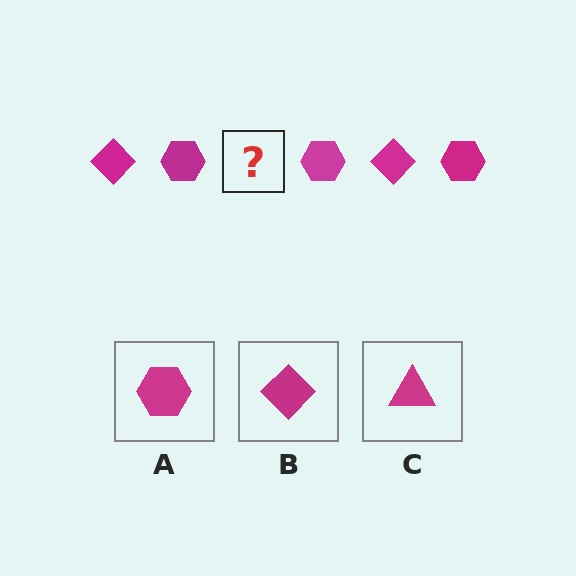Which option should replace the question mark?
Option B.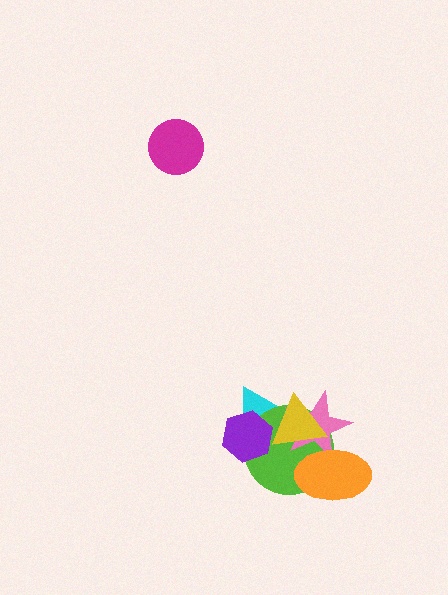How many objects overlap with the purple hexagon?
3 objects overlap with the purple hexagon.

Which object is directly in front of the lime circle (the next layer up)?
The pink star is directly in front of the lime circle.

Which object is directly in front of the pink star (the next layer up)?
The yellow triangle is directly in front of the pink star.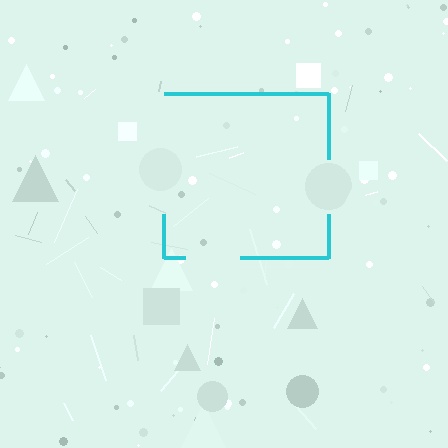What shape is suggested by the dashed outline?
The dashed outline suggests a square.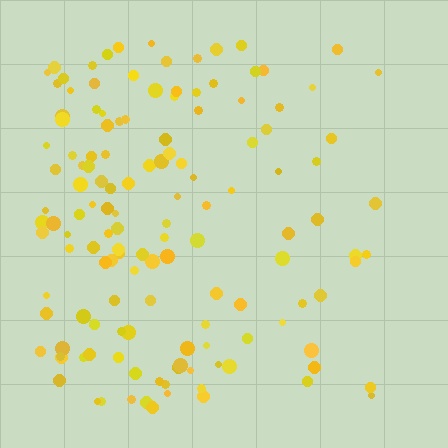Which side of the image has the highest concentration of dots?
The left.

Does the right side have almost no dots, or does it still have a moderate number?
Still a moderate number, just noticeably fewer than the left.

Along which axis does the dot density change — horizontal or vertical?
Horizontal.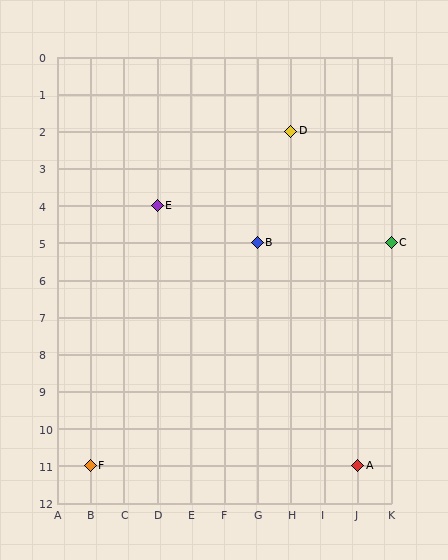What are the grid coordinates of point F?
Point F is at grid coordinates (B, 11).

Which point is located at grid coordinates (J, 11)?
Point A is at (J, 11).